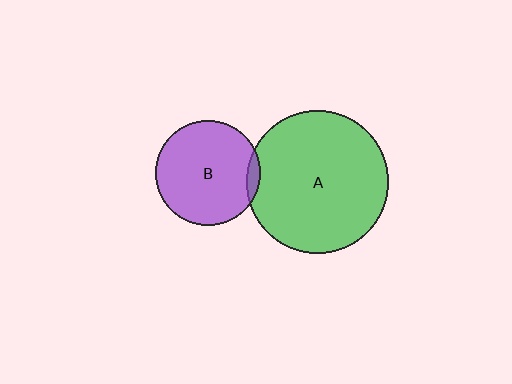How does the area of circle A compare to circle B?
Approximately 1.8 times.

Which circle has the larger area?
Circle A (green).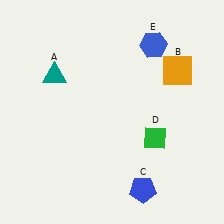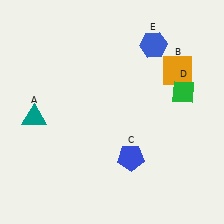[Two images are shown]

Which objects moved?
The objects that moved are: the teal triangle (A), the blue pentagon (C), the green diamond (D).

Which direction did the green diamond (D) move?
The green diamond (D) moved up.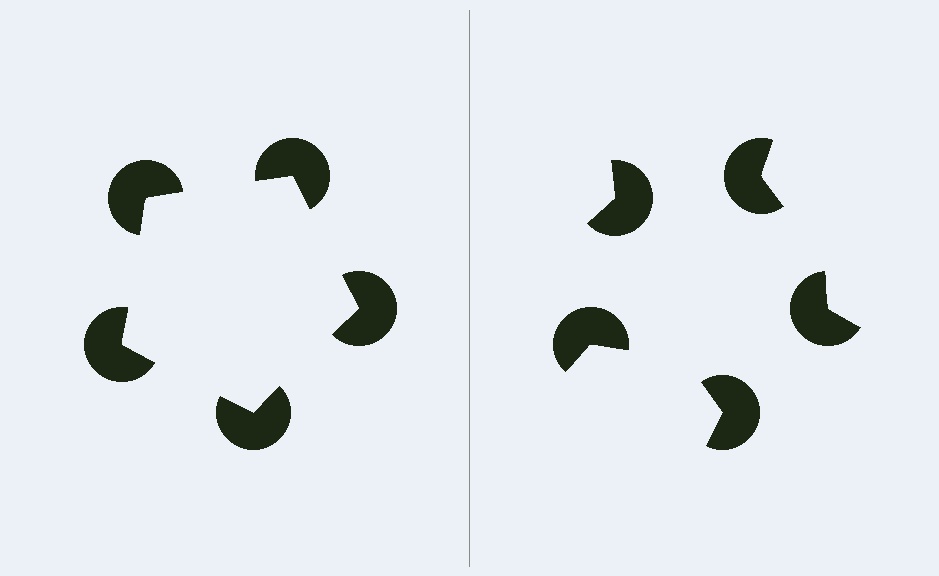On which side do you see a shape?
An illusory pentagon appears on the left side. On the right side the wedge cuts are rotated, so no coherent shape forms.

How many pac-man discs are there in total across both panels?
10 — 5 on each side.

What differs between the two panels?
The pac-man discs are positioned identically on both sides; only the wedge orientations differ. On the left they align to a pentagon; on the right they are misaligned.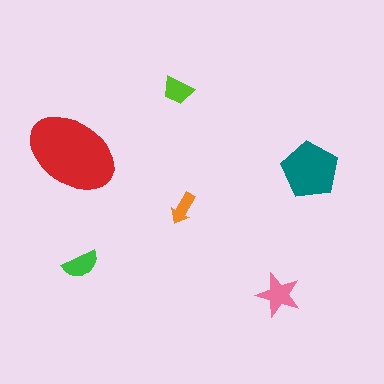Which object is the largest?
The red ellipse.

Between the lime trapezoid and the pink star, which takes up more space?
The pink star.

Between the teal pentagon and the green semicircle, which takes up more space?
The teal pentagon.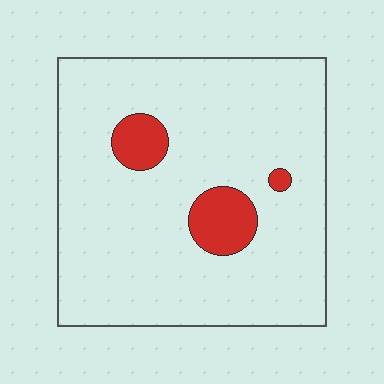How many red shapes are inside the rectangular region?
3.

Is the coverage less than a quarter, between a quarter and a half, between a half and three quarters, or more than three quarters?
Less than a quarter.